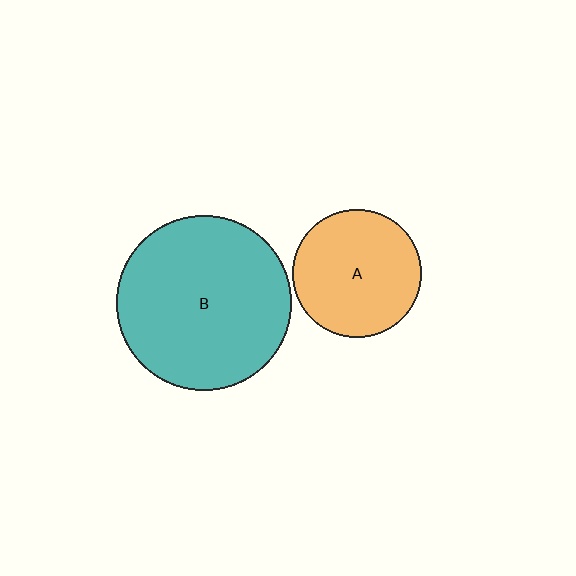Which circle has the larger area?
Circle B (teal).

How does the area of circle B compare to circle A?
Approximately 1.9 times.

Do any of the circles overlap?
No, none of the circles overlap.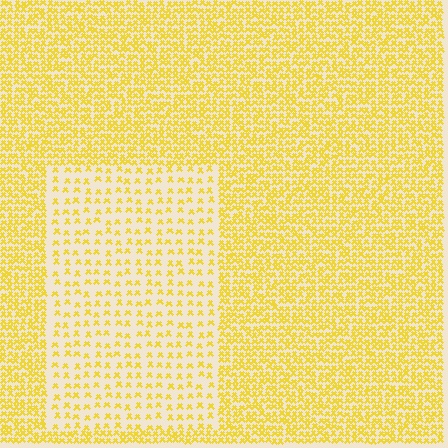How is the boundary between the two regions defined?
The boundary is defined by a change in element density (approximately 2.4x ratio). All elements are the same color, size, and shape.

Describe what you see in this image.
The image contains small yellow elements arranged at two different densities. A rectangle-shaped region is visible where the elements are less densely packed than the surrounding area.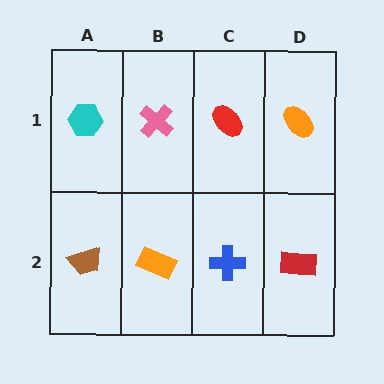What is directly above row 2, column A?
A cyan hexagon.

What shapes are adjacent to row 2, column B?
A pink cross (row 1, column B), a brown trapezoid (row 2, column A), a blue cross (row 2, column C).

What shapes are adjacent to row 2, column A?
A cyan hexagon (row 1, column A), an orange rectangle (row 2, column B).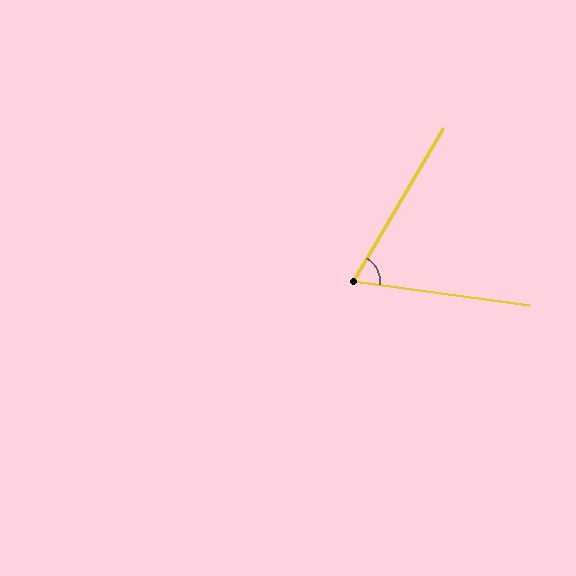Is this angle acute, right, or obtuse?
It is acute.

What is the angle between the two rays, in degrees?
Approximately 68 degrees.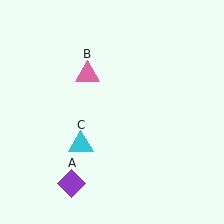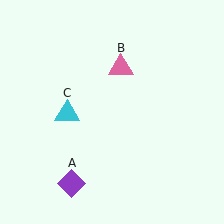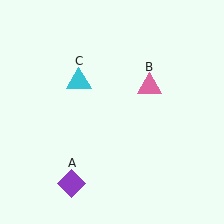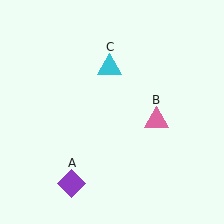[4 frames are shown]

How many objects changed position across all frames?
2 objects changed position: pink triangle (object B), cyan triangle (object C).